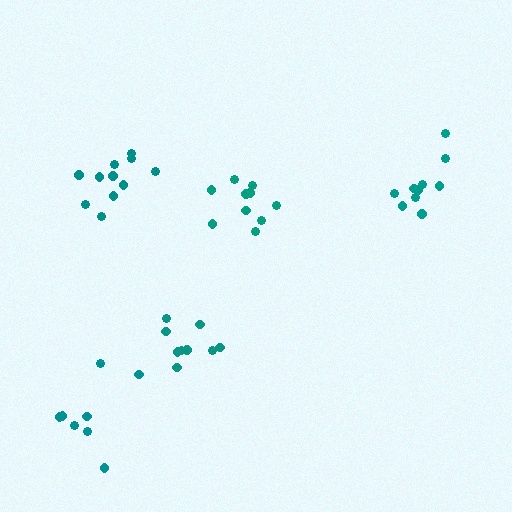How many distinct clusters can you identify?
There are 5 distinct clusters.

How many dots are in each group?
Group 1: 9 dots, Group 2: 10 dots, Group 3: 8 dots, Group 4: 10 dots, Group 5: 12 dots (49 total).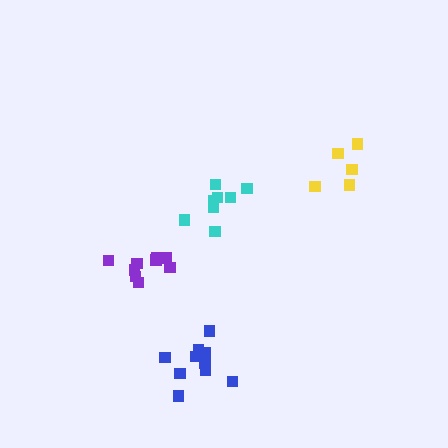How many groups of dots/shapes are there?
There are 4 groups.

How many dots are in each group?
Group 1: 8 dots, Group 2: 9 dots, Group 3: 11 dots, Group 4: 5 dots (33 total).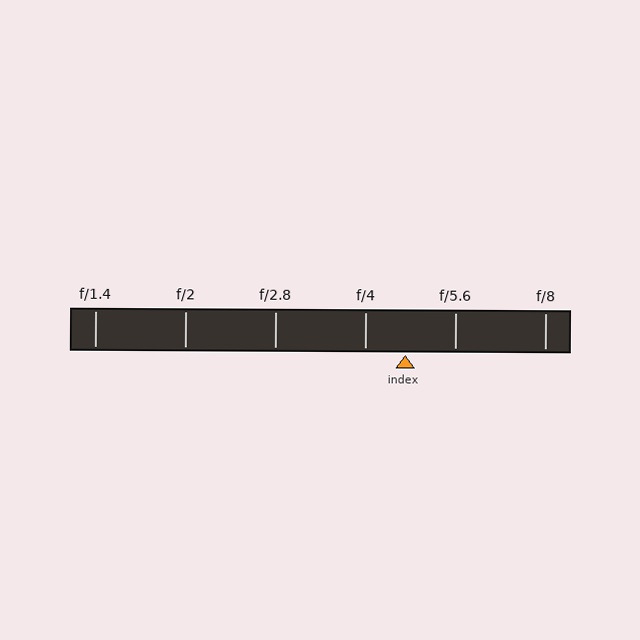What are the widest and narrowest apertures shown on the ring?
The widest aperture shown is f/1.4 and the narrowest is f/8.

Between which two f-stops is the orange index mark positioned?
The index mark is between f/4 and f/5.6.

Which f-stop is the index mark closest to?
The index mark is closest to f/4.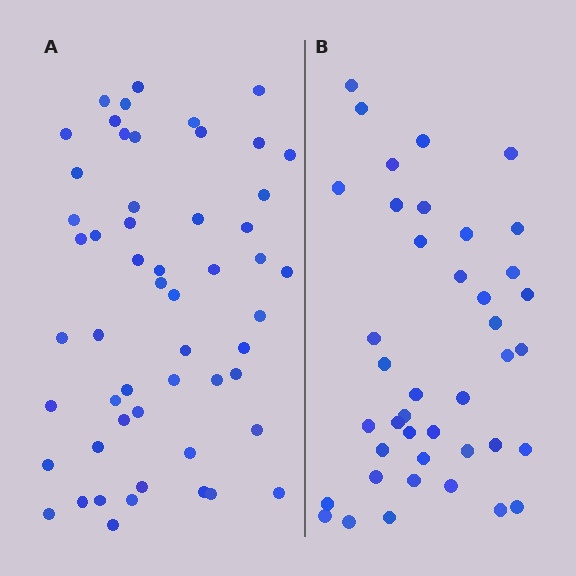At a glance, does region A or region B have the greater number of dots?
Region A (the left region) has more dots.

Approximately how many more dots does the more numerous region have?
Region A has approximately 15 more dots than region B.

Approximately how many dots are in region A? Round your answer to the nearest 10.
About 50 dots. (The exact count is 54, which rounds to 50.)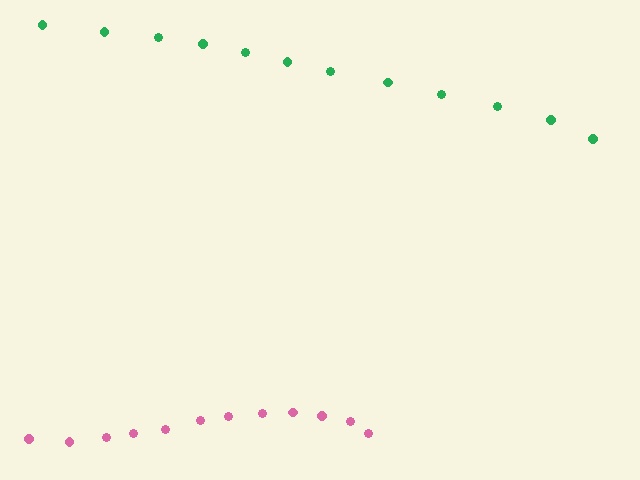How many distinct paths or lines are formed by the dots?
There are 2 distinct paths.